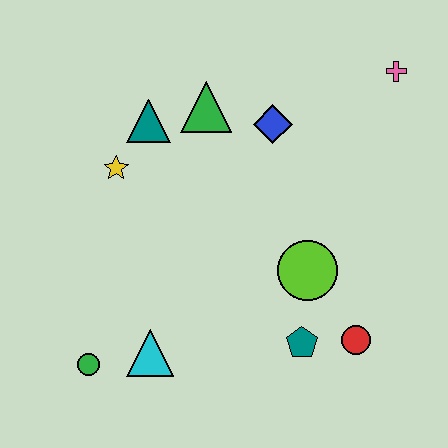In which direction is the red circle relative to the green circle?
The red circle is to the right of the green circle.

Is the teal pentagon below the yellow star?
Yes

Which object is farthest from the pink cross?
The green circle is farthest from the pink cross.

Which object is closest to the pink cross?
The blue diamond is closest to the pink cross.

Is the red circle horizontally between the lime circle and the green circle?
No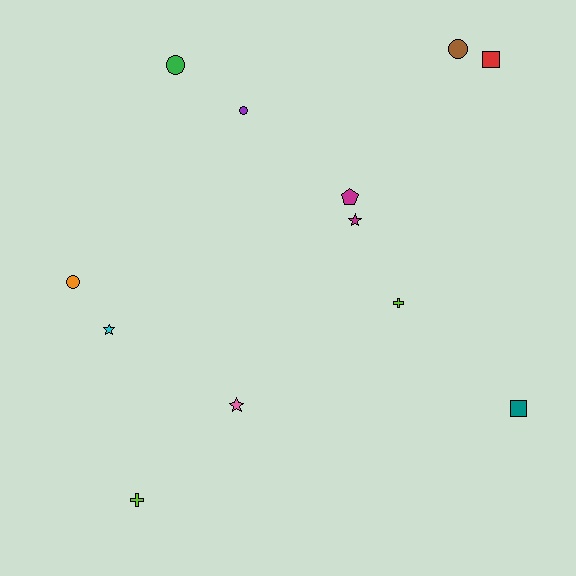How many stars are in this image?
There are 3 stars.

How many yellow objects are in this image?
There are no yellow objects.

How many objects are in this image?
There are 12 objects.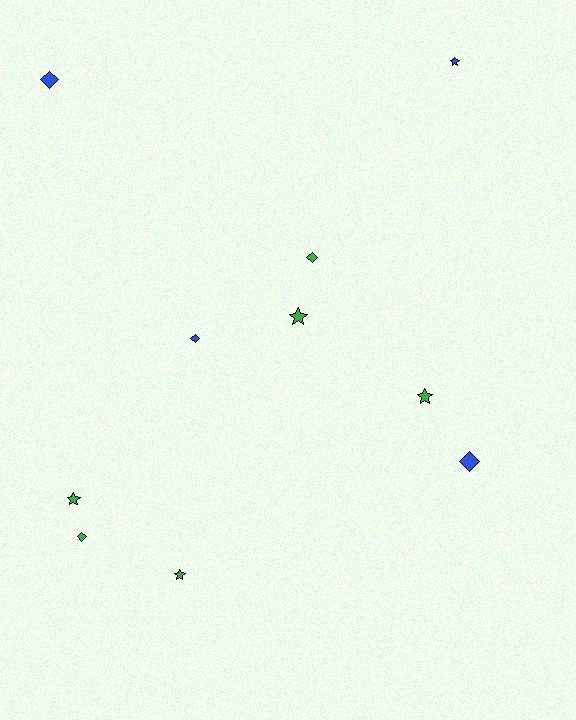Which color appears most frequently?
Green, with 6 objects.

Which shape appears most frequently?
Star, with 5 objects.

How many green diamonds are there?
There are 2 green diamonds.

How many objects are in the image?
There are 10 objects.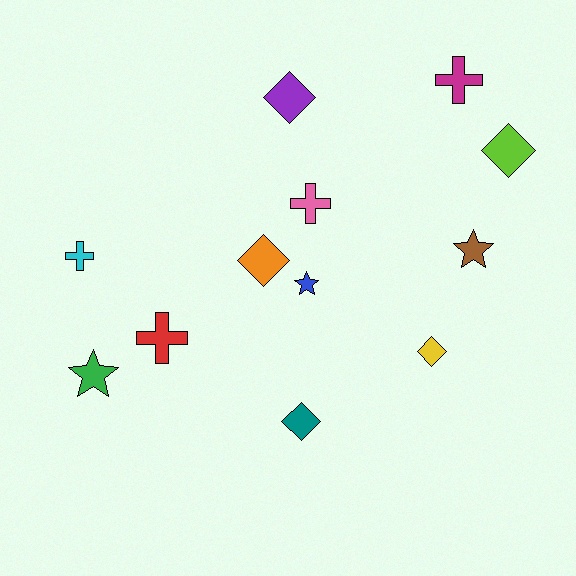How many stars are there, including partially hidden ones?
There are 3 stars.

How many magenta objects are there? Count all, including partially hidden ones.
There is 1 magenta object.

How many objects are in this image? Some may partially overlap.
There are 12 objects.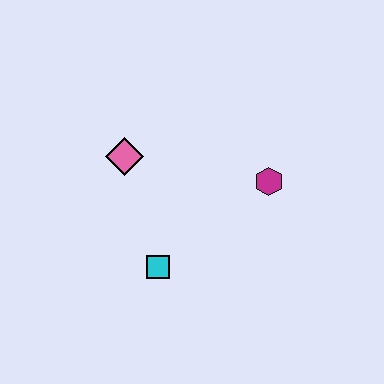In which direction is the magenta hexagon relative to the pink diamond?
The magenta hexagon is to the right of the pink diamond.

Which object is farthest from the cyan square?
The magenta hexagon is farthest from the cyan square.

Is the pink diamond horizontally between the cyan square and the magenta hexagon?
No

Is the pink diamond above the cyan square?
Yes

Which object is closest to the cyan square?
The pink diamond is closest to the cyan square.